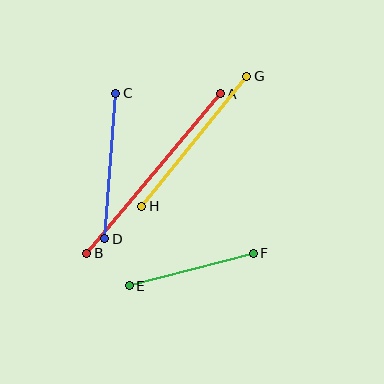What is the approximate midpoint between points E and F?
The midpoint is at approximately (191, 269) pixels.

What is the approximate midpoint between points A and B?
The midpoint is at approximately (154, 174) pixels.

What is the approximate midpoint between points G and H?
The midpoint is at approximately (194, 141) pixels.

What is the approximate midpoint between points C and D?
The midpoint is at approximately (110, 166) pixels.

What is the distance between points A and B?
The distance is approximately 208 pixels.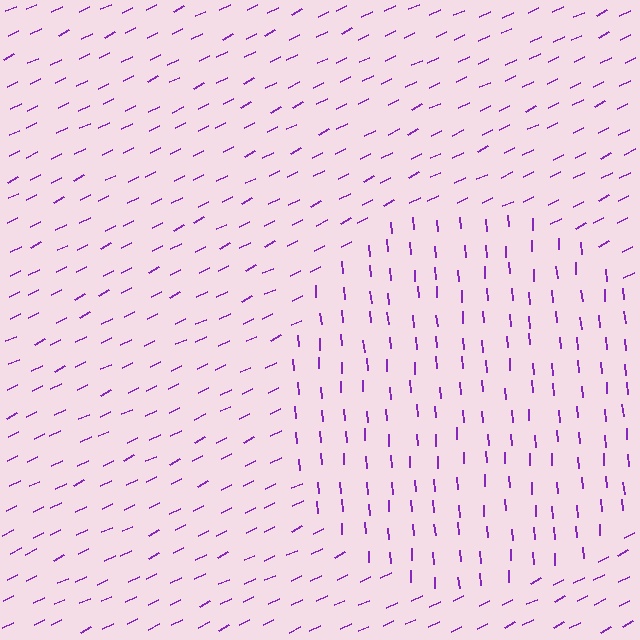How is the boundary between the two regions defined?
The boundary is defined purely by a change in line orientation (approximately 68 degrees difference). All lines are the same color and thickness.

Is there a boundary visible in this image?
Yes, there is a texture boundary formed by a change in line orientation.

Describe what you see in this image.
The image is filled with small purple line segments. A circle region in the image has lines oriented differently from the surrounding lines, creating a visible texture boundary.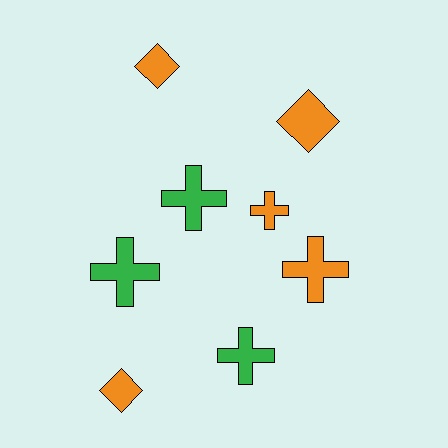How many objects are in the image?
There are 8 objects.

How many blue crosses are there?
There are no blue crosses.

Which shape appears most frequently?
Cross, with 5 objects.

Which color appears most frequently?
Orange, with 5 objects.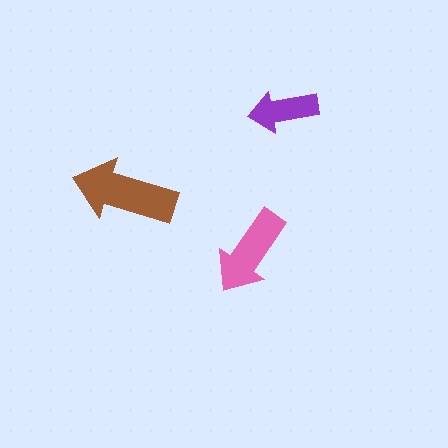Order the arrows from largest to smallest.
the brown one, the pink one, the purple one.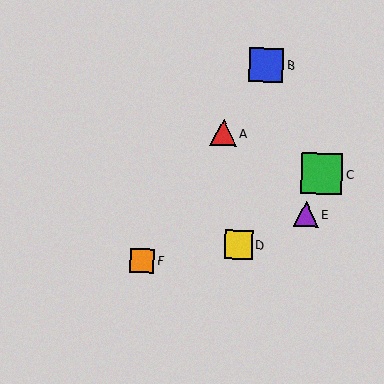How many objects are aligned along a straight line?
3 objects (A, B, F) are aligned along a straight line.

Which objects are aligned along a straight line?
Objects A, B, F are aligned along a straight line.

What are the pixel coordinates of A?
Object A is at (223, 133).